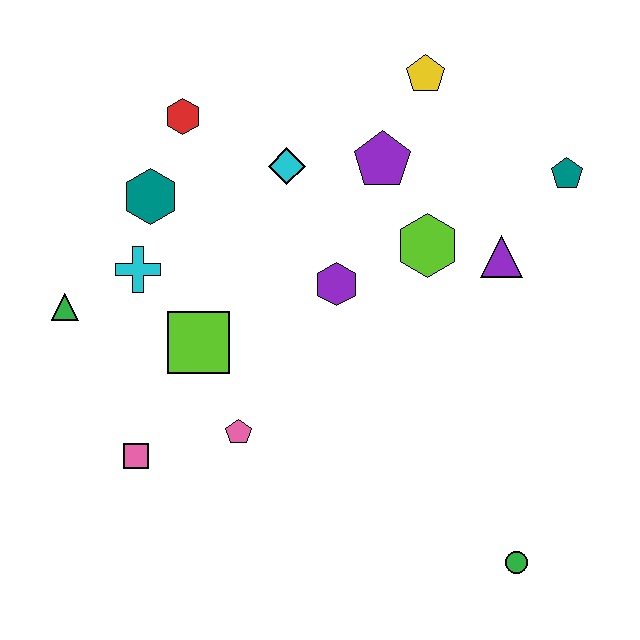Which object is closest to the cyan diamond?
The purple pentagon is closest to the cyan diamond.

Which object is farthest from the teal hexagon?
The green circle is farthest from the teal hexagon.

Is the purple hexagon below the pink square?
No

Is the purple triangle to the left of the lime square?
No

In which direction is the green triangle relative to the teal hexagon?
The green triangle is below the teal hexagon.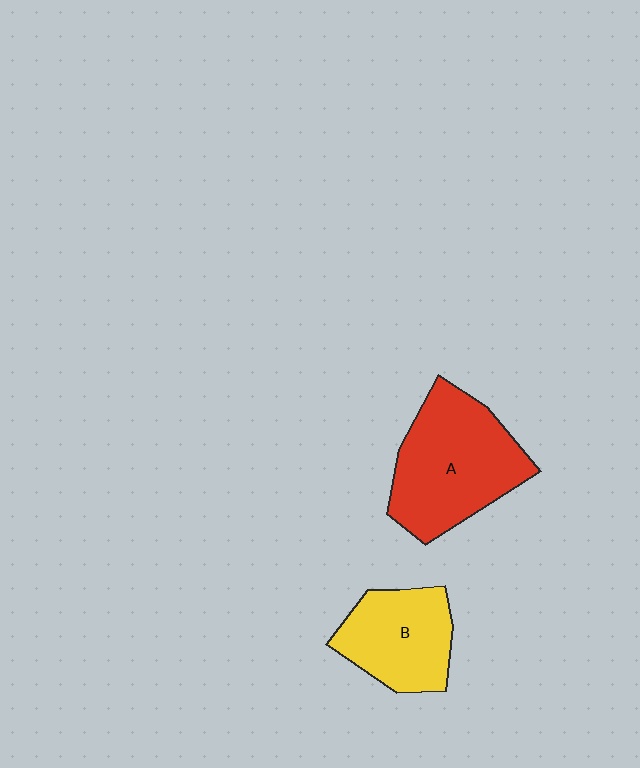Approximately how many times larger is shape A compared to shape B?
Approximately 1.4 times.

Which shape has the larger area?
Shape A (red).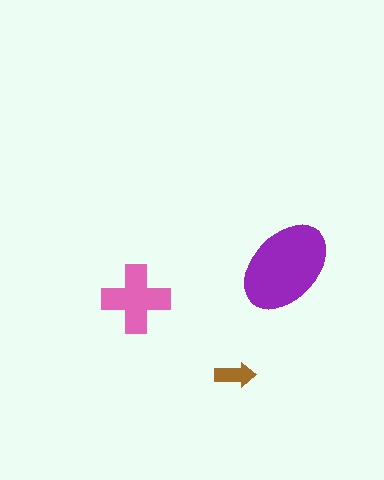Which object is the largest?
The purple ellipse.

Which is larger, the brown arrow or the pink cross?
The pink cross.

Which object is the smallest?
The brown arrow.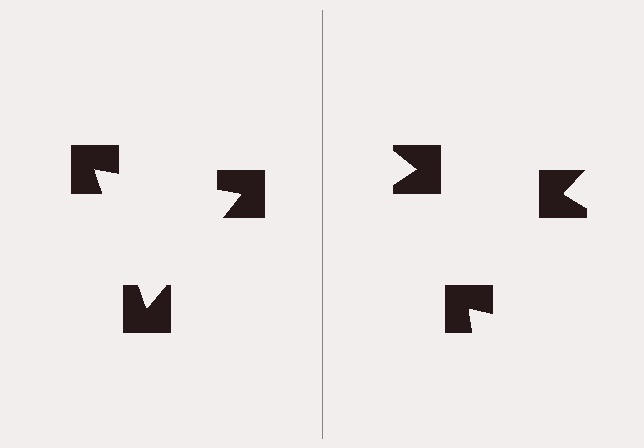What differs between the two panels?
The notched squares are positioned identically on both sides; only the wedge orientations differ. On the left they align to a triangle; on the right they are misaligned.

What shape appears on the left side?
An illusory triangle.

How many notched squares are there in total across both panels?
6 — 3 on each side.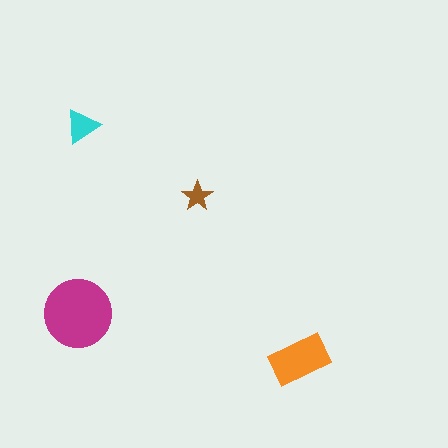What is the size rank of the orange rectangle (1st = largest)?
2nd.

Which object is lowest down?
The orange rectangle is bottommost.